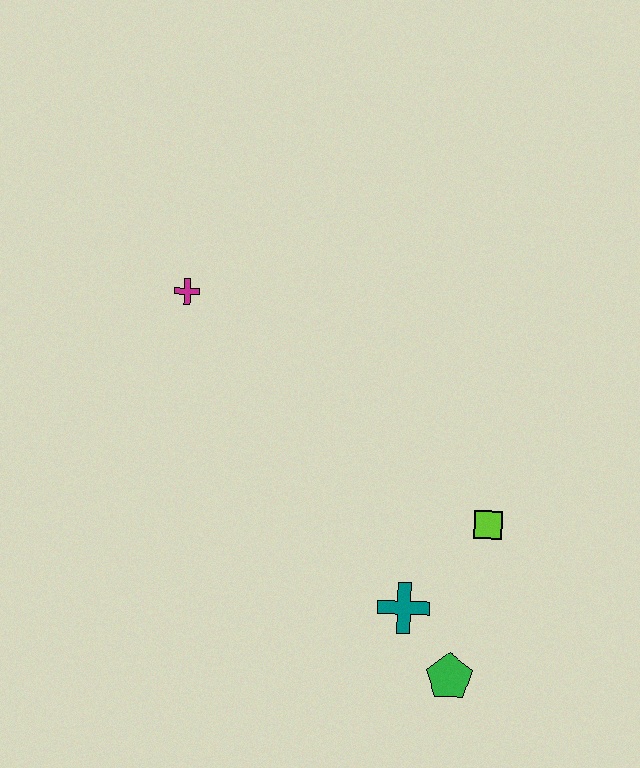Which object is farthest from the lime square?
The magenta cross is farthest from the lime square.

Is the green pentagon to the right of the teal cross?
Yes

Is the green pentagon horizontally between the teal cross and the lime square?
Yes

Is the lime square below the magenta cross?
Yes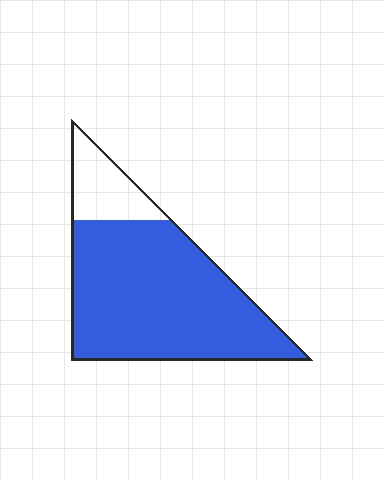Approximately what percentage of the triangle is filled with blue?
Approximately 80%.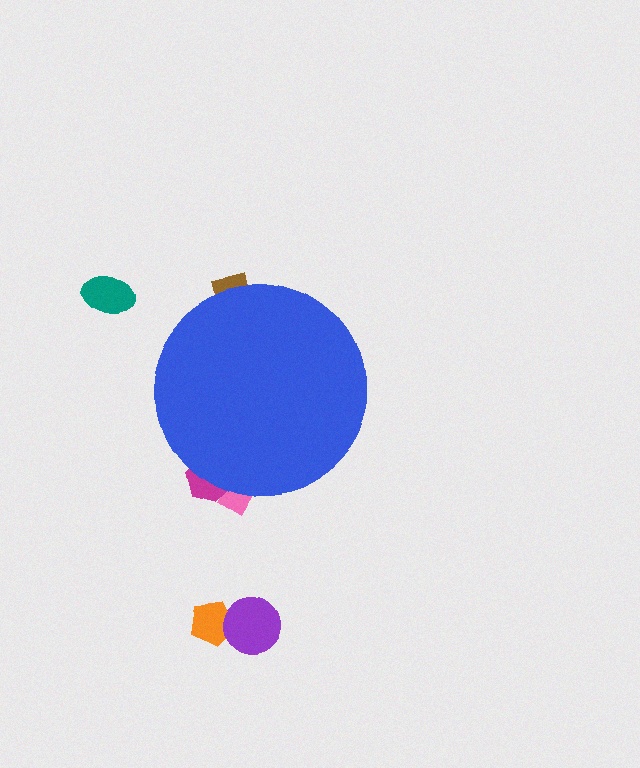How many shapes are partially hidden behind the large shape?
3 shapes are partially hidden.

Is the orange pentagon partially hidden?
No, the orange pentagon is fully visible.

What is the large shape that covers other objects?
A blue circle.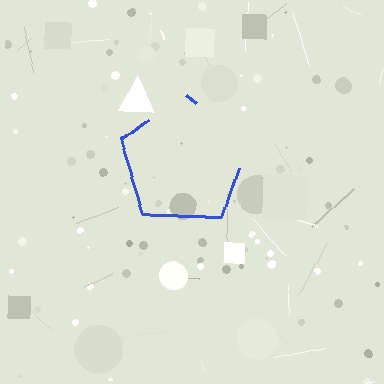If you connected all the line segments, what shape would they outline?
They would outline a pentagon.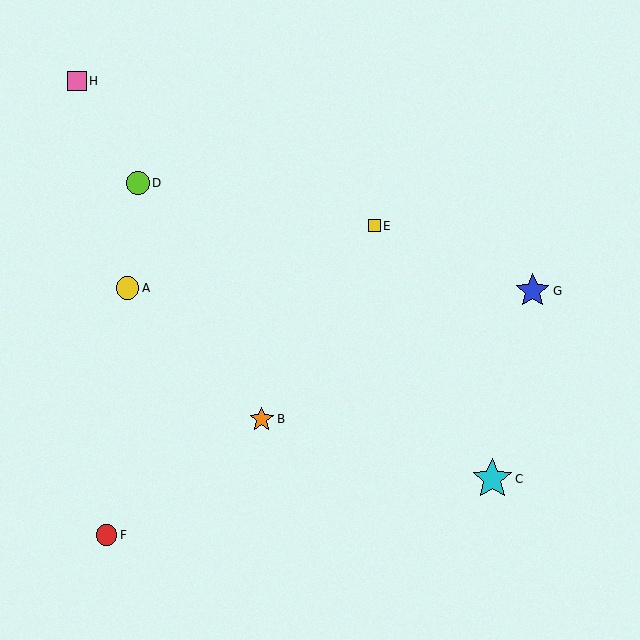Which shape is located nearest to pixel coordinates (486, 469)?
The cyan star (labeled C) at (492, 479) is nearest to that location.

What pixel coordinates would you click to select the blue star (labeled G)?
Click at (533, 291) to select the blue star G.